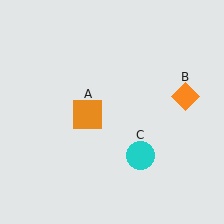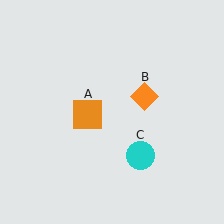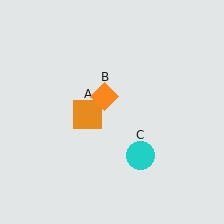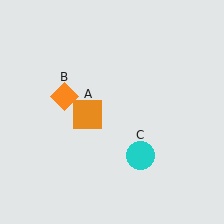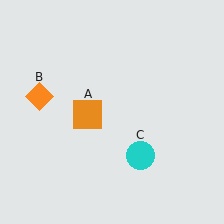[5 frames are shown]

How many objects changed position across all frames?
1 object changed position: orange diamond (object B).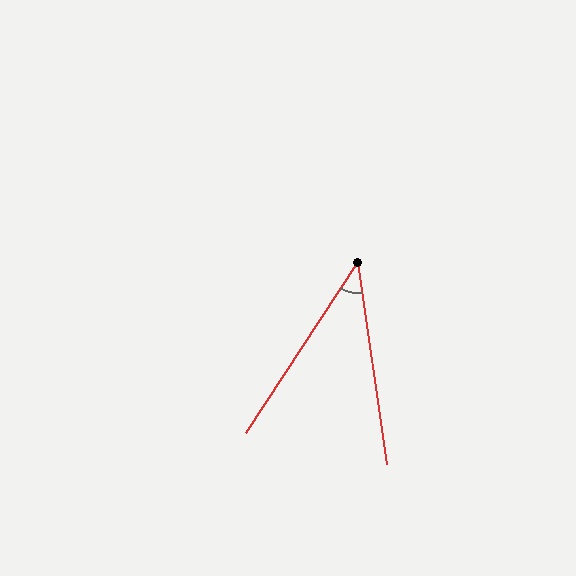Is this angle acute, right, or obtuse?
It is acute.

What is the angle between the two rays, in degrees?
Approximately 41 degrees.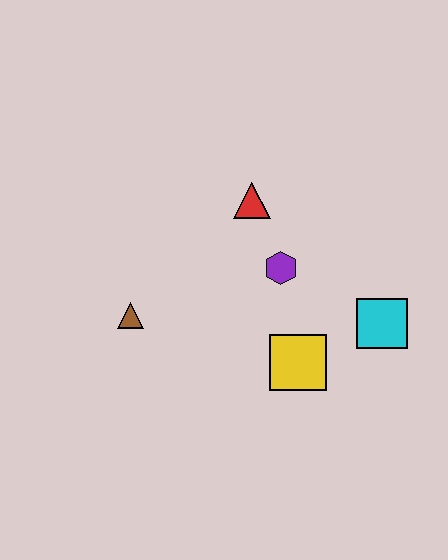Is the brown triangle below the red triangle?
Yes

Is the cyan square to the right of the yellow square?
Yes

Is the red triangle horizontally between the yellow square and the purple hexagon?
No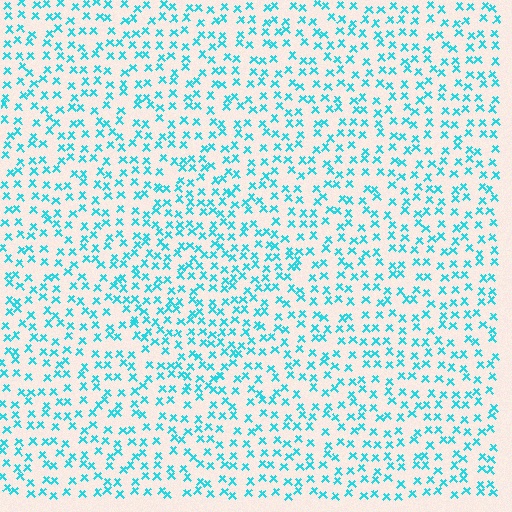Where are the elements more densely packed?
The elements are more densely packed inside the diamond boundary.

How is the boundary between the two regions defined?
The boundary is defined by a change in element density (approximately 1.4x ratio). All elements are the same color, size, and shape.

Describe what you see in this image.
The image contains small cyan elements arranged at two different densities. A diamond-shaped region is visible where the elements are more densely packed than the surrounding area.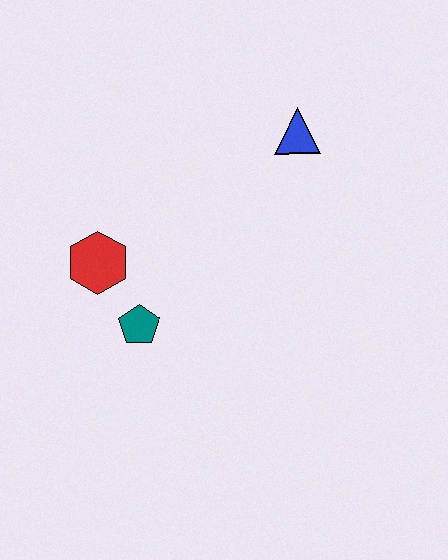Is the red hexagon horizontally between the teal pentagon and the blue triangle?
No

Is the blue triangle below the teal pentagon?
No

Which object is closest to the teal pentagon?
The red hexagon is closest to the teal pentagon.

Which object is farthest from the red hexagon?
The blue triangle is farthest from the red hexagon.